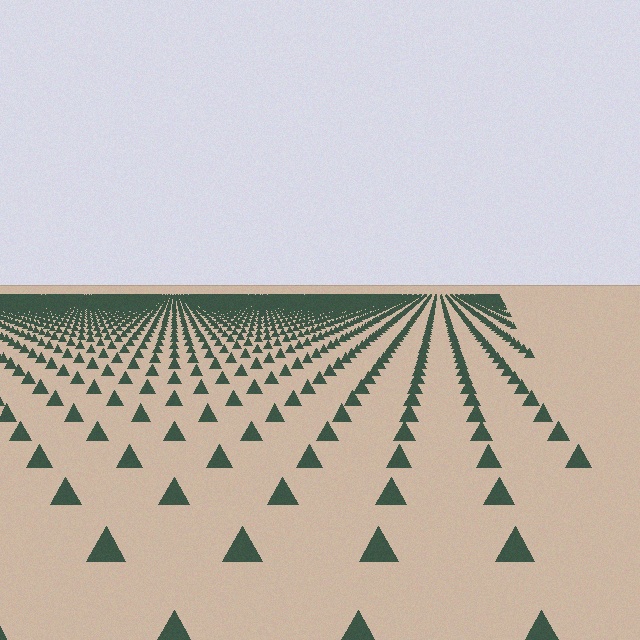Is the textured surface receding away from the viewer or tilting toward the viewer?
The surface is receding away from the viewer. Texture elements get smaller and denser toward the top.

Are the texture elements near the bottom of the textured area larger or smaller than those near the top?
Larger. Near the bottom, elements are closer to the viewer and appear at a bigger on-screen size.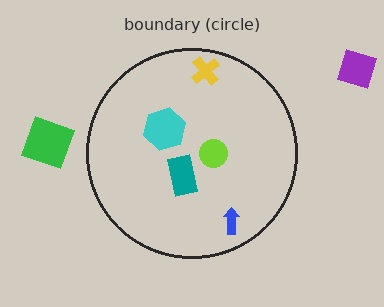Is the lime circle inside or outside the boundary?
Inside.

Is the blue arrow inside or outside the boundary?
Inside.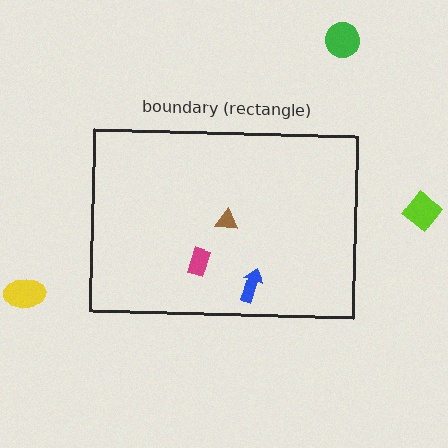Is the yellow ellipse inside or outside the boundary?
Outside.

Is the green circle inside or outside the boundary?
Outside.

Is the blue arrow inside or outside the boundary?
Inside.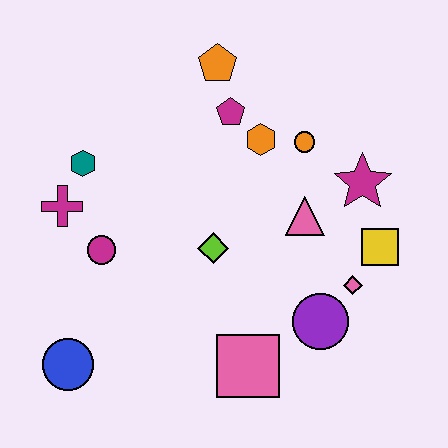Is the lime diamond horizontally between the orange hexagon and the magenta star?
No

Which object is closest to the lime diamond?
The pink triangle is closest to the lime diamond.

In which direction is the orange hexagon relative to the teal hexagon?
The orange hexagon is to the right of the teal hexagon.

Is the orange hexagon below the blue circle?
No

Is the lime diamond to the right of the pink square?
No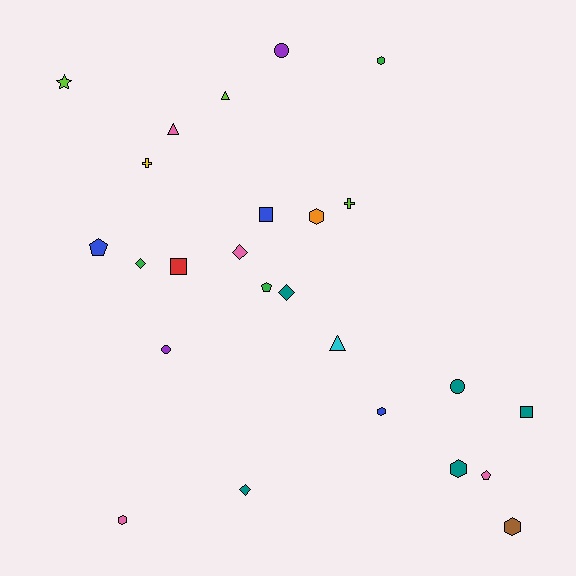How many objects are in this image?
There are 25 objects.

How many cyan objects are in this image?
There is 1 cyan object.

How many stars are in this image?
There is 1 star.